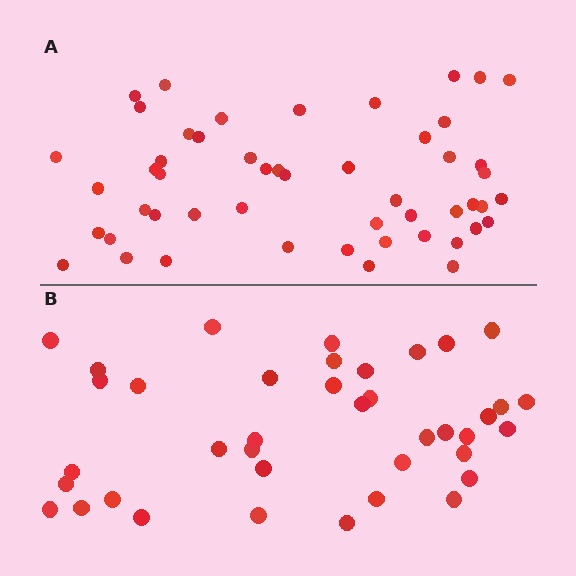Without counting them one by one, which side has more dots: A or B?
Region A (the top region) has more dots.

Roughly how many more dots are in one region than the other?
Region A has roughly 12 or so more dots than region B.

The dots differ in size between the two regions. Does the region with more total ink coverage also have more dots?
No. Region B has more total ink coverage because its dots are larger, but region A actually contains more individual dots. Total area can be misleading — the number of items is what matters here.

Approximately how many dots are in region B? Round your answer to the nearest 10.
About 40 dots. (The exact count is 39, which rounds to 40.)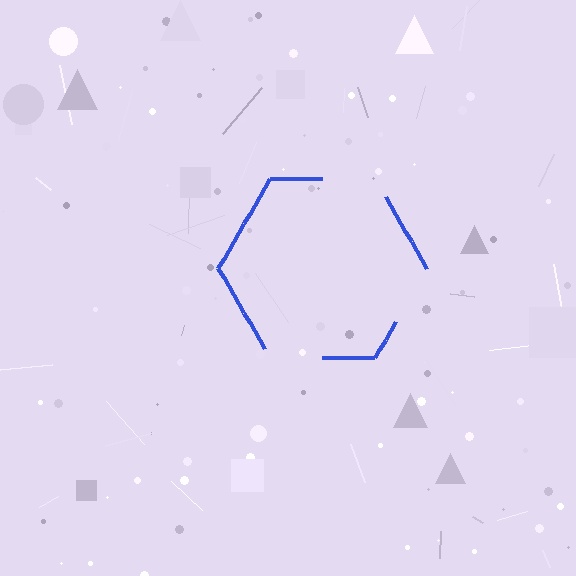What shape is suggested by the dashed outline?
The dashed outline suggests a hexagon.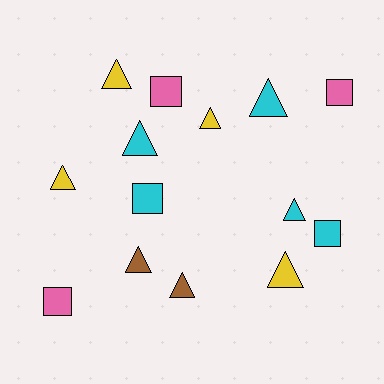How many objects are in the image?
There are 14 objects.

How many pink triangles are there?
There are no pink triangles.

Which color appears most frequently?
Cyan, with 5 objects.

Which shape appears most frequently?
Triangle, with 9 objects.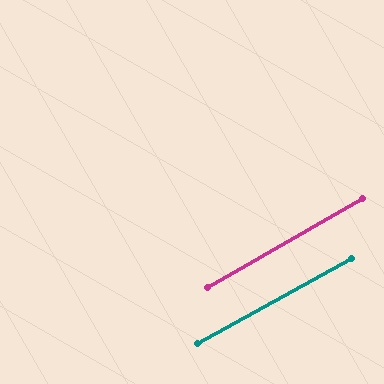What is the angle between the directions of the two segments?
Approximately 1 degree.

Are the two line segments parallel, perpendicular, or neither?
Parallel — their directions differ by only 0.7°.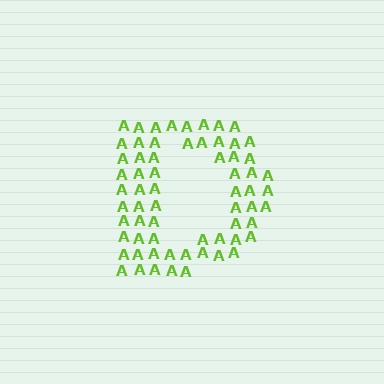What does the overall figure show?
The overall figure shows the letter D.